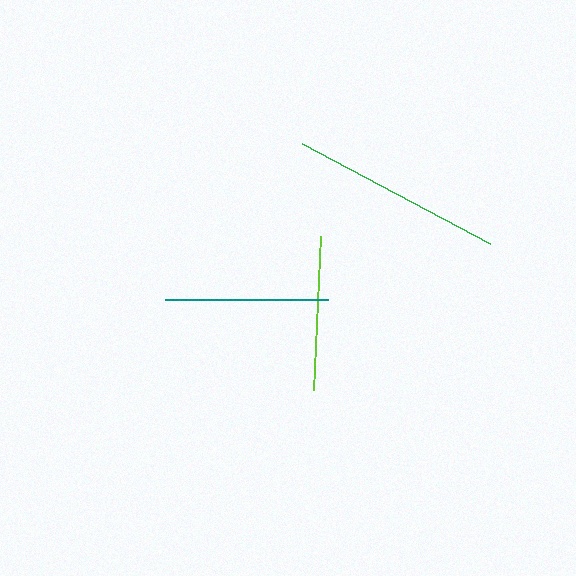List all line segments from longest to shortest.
From longest to shortest: green, teal, lime.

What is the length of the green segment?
The green segment is approximately 213 pixels long.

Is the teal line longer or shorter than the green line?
The green line is longer than the teal line.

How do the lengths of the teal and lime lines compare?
The teal and lime lines are approximately the same length.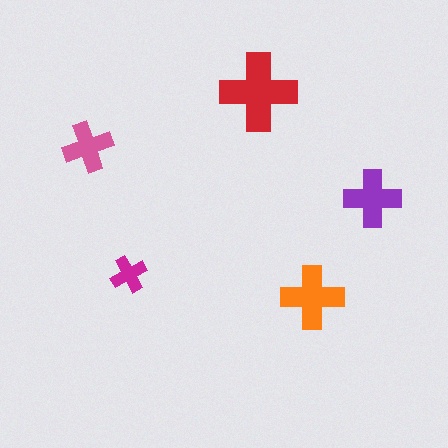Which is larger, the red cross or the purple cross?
The red one.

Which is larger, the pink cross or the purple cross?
The purple one.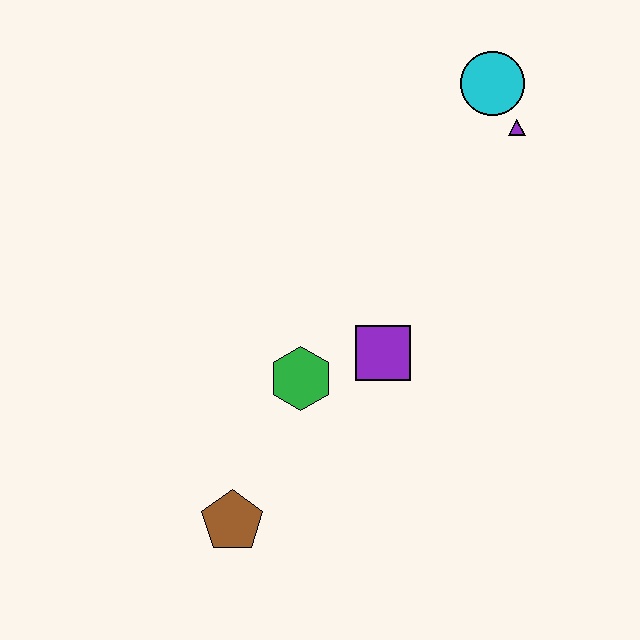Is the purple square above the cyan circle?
No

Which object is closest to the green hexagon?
The purple square is closest to the green hexagon.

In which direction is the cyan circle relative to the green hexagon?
The cyan circle is above the green hexagon.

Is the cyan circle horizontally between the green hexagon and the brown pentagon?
No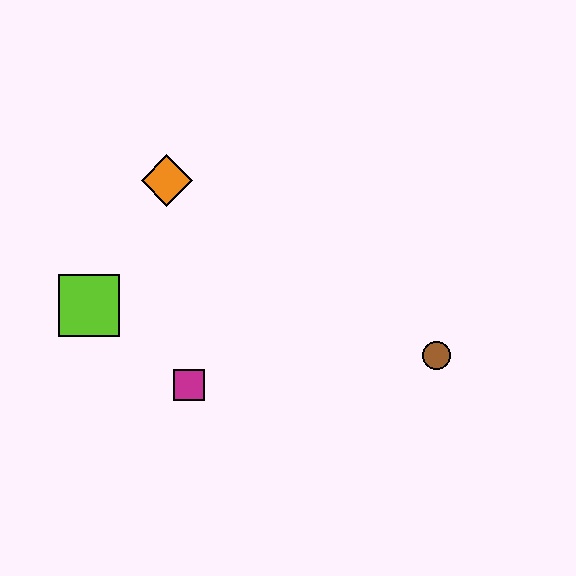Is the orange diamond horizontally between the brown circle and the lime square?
Yes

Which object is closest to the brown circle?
The magenta square is closest to the brown circle.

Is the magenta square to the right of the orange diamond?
Yes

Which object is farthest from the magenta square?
The brown circle is farthest from the magenta square.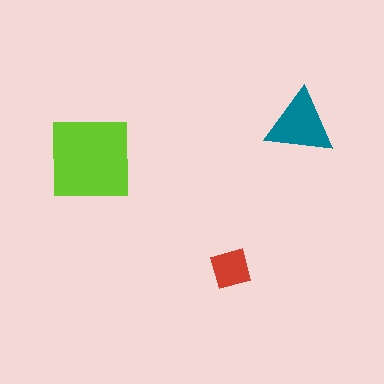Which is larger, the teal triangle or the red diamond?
The teal triangle.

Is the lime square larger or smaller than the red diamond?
Larger.